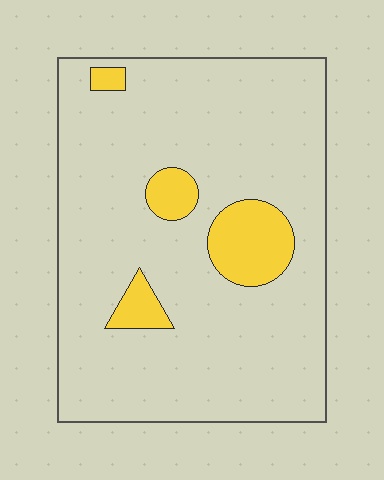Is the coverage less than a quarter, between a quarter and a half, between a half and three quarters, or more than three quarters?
Less than a quarter.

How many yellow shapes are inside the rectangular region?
4.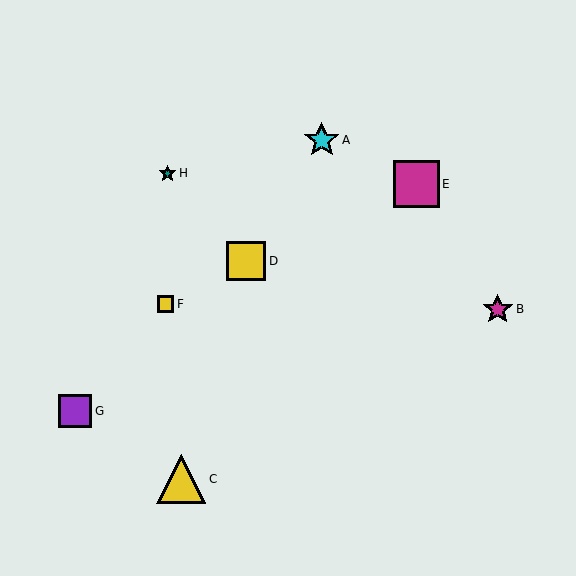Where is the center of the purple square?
The center of the purple square is at (75, 411).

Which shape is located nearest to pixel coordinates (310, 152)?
The cyan star (labeled A) at (322, 140) is nearest to that location.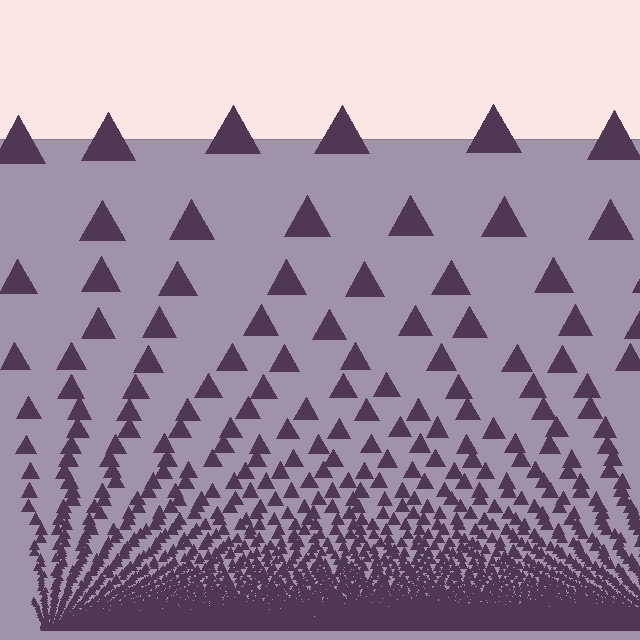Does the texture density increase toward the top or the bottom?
Density increases toward the bottom.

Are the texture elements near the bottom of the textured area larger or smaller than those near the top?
Smaller. The gradient is inverted — elements near the bottom are smaller and denser.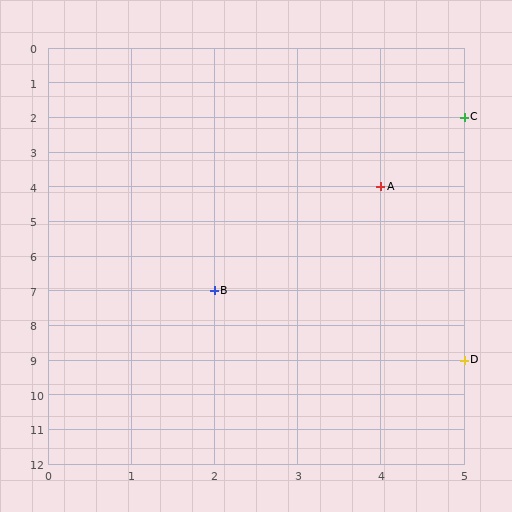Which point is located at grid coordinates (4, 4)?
Point A is at (4, 4).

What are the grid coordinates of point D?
Point D is at grid coordinates (5, 9).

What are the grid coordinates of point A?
Point A is at grid coordinates (4, 4).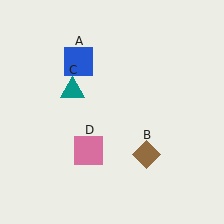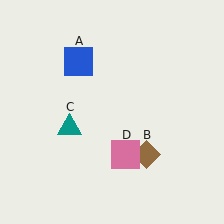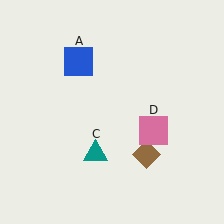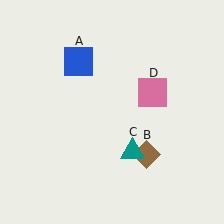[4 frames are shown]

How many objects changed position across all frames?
2 objects changed position: teal triangle (object C), pink square (object D).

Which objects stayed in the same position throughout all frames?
Blue square (object A) and brown diamond (object B) remained stationary.